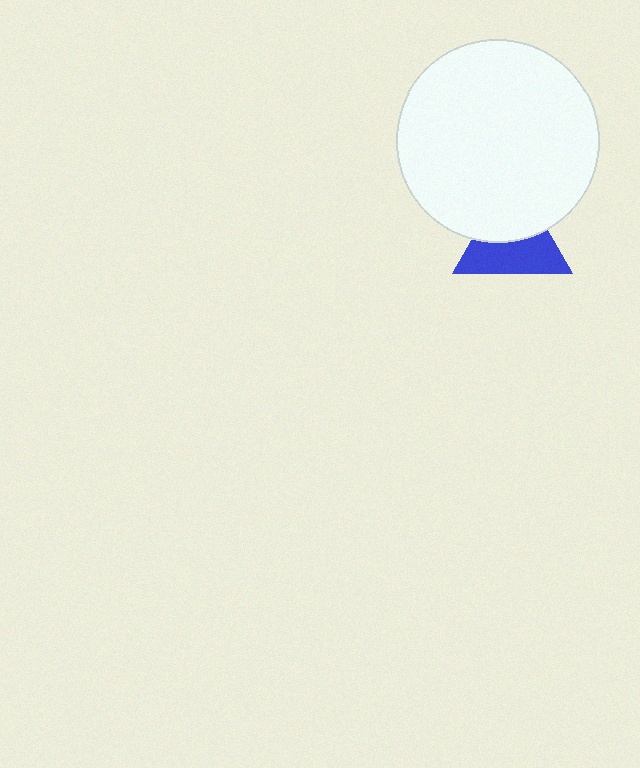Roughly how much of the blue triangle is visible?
About half of it is visible (roughly 54%).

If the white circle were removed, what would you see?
You would see the complete blue triangle.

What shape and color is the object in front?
The object in front is a white circle.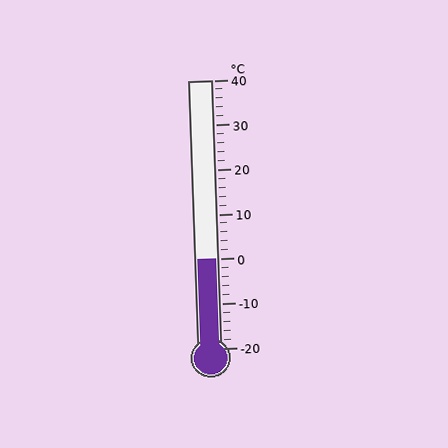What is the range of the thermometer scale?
The thermometer scale ranges from -20°C to 40°C.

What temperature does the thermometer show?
The thermometer shows approximately 0°C.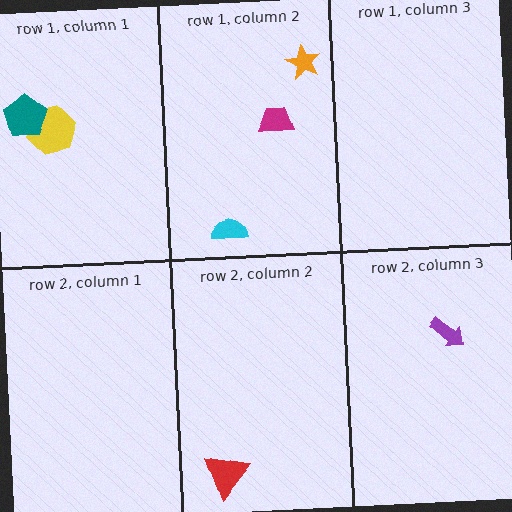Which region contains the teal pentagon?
The row 1, column 1 region.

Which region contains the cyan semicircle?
The row 1, column 2 region.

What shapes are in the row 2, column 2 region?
The red triangle.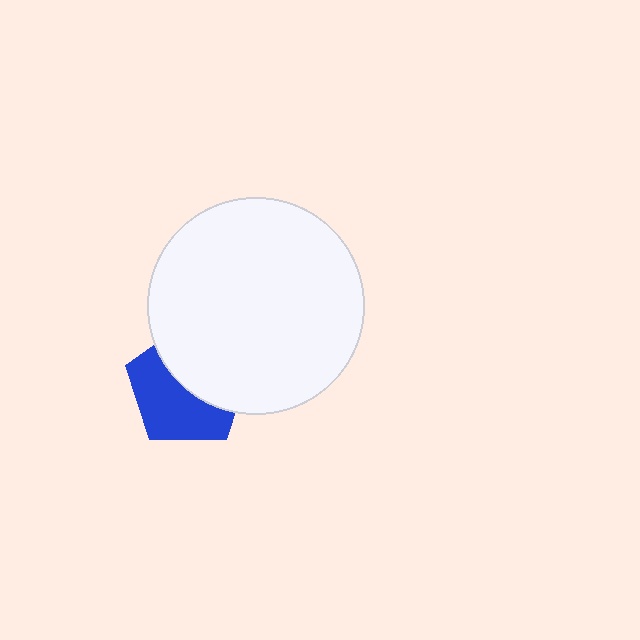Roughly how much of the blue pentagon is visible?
About half of it is visible (roughly 52%).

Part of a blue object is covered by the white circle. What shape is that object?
It is a pentagon.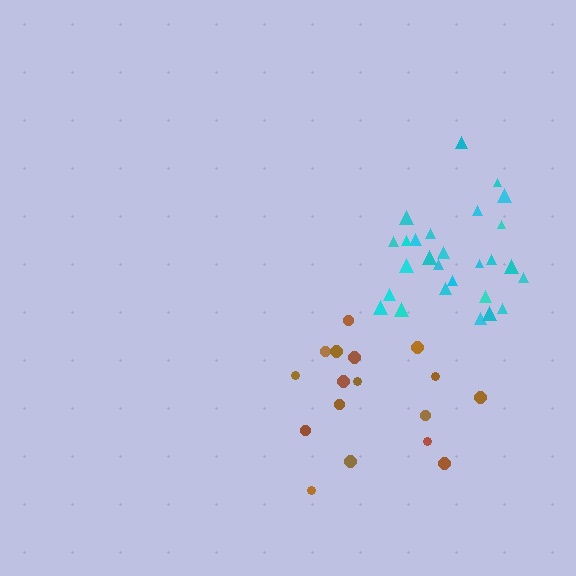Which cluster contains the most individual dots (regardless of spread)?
Cyan (27).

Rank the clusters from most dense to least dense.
cyan, brown.